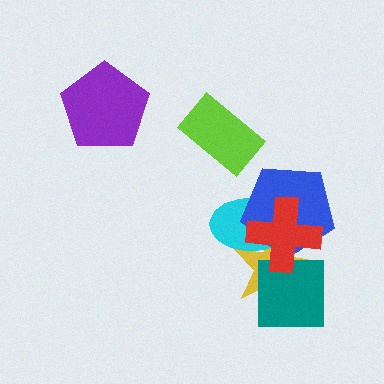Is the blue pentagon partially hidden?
Yes, it is partially covered by another shape.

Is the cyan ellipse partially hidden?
Yes, it is partially covered by another shape.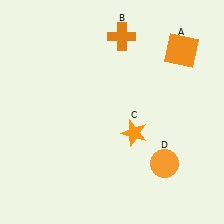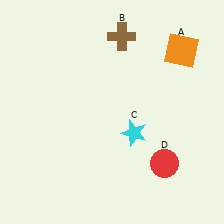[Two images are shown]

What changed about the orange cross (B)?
In Image 1, B is orange. In Image 2, it changed to brown.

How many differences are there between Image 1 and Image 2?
There are 3 differences between the two images.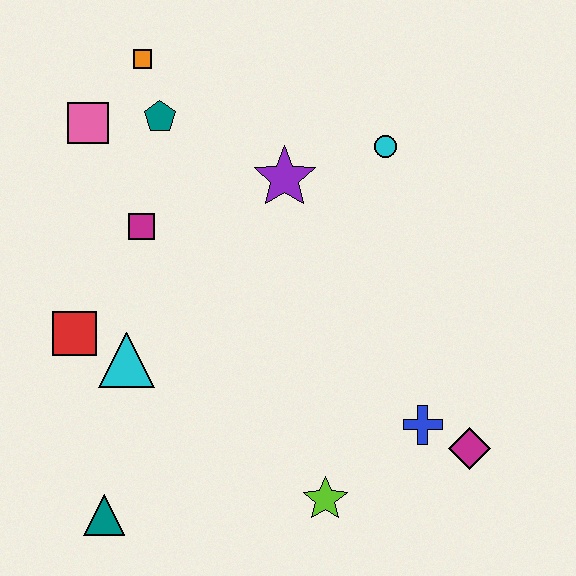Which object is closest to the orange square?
The teal pentagon is closest to the orange square.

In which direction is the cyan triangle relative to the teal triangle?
The cyan triangle is above the teal triangle.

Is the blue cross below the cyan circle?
Yes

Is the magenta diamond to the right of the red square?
Yes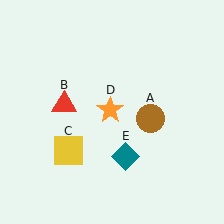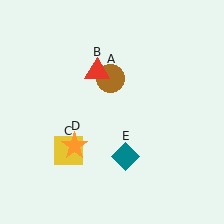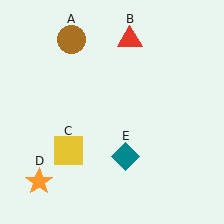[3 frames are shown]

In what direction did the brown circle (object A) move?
The brown circle (object A) moved up and to the left.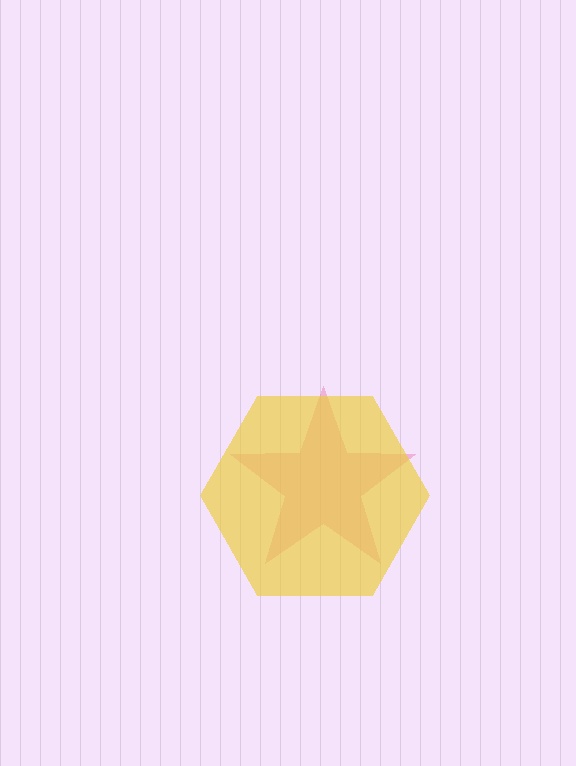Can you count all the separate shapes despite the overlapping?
Yes, there are 2 separate shapes.